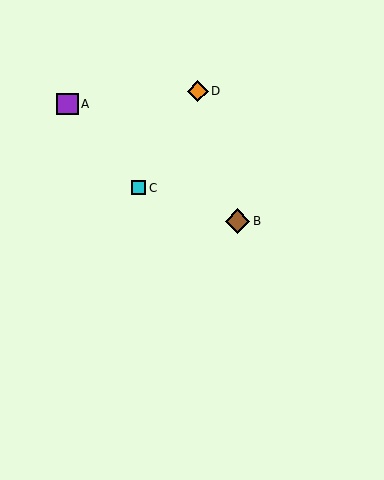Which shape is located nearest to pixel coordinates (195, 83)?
The orange diamond (labeled D) at (198, 91) is nearest to that location.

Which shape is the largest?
The brown diamond (labeled B) is the largest.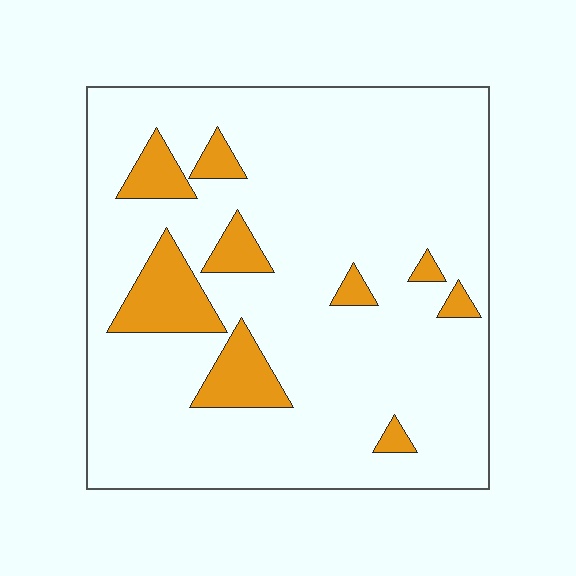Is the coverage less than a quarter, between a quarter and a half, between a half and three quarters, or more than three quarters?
Less than a quarter.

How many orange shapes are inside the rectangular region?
9.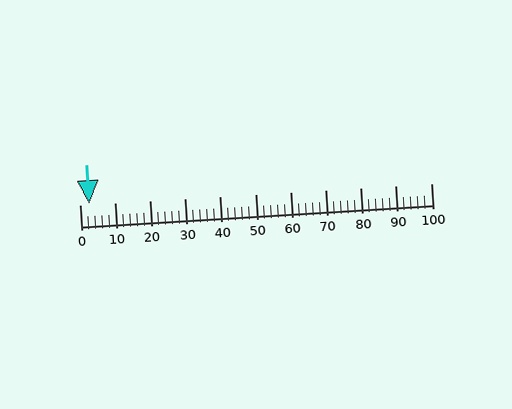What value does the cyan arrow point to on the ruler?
The cyan arrow points to approximately 3.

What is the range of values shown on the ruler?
The ruler shows values from 0 to 100.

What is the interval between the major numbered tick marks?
The major tick marks are spaced 10 units apart.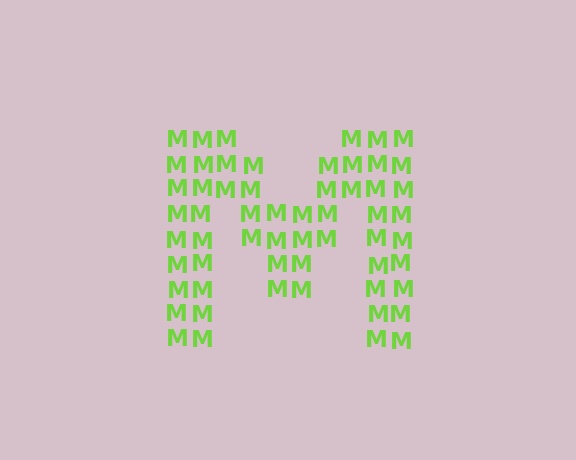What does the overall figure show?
The overall figure shows the letter M.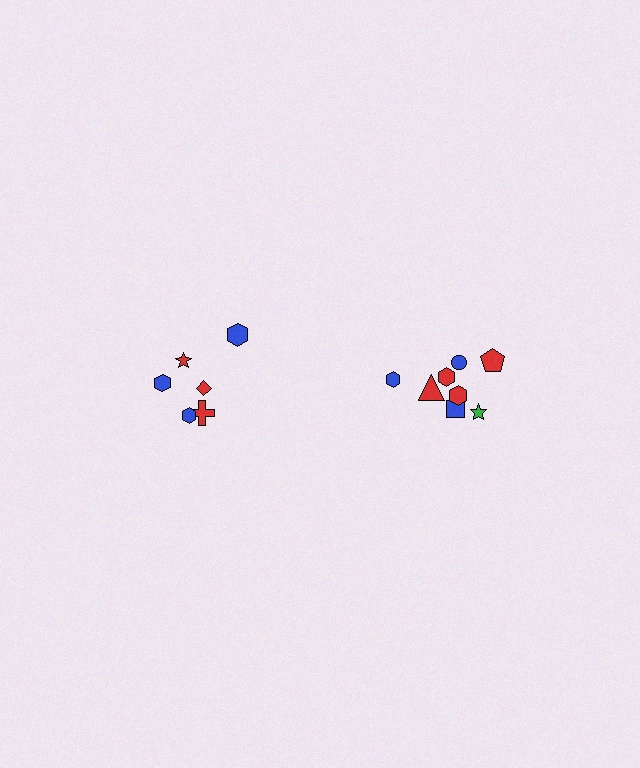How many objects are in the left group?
There are 6 objects.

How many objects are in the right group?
There are 8 objects.